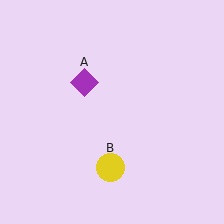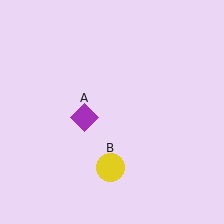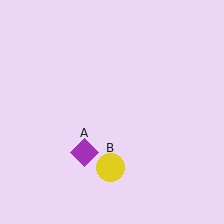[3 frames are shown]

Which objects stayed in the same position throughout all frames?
Yellow circle (object B) remained stationary.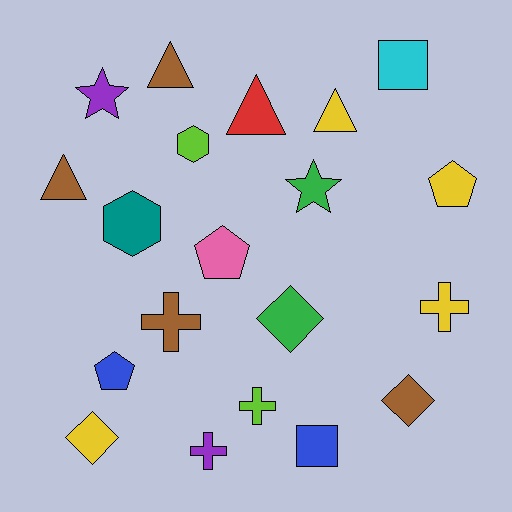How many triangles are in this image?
There are 4 triangles.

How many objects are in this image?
There are 20 objects.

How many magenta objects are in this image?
There are no magenta objects.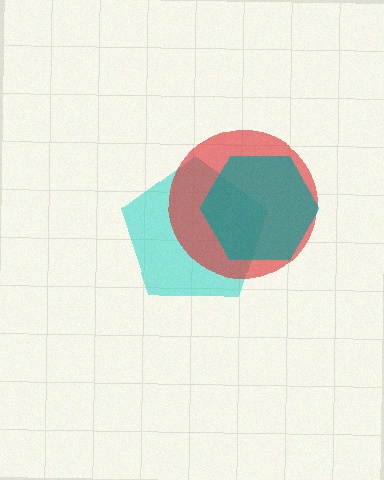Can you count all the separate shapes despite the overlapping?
Yes, there are 3 separate shapes.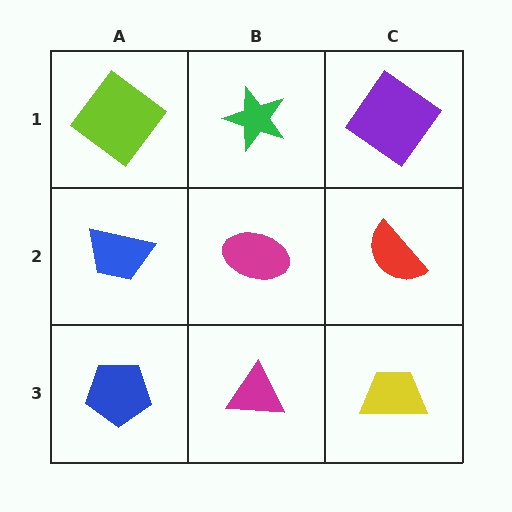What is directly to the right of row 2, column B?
A red semicircle.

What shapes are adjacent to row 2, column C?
A purple diamond (row 1, column C), a yellow trapezoid (row 3, column C), a magenta ellipse (row 2, column B).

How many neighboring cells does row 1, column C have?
2.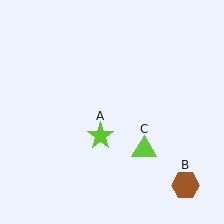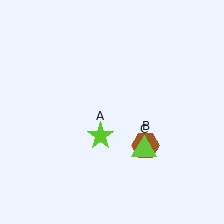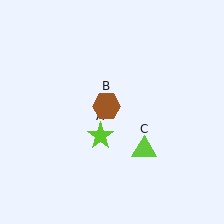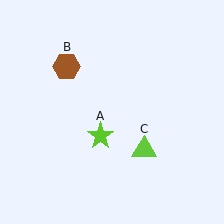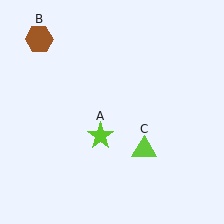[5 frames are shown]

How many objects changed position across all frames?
1 object changed position: brown hexagon (object B).